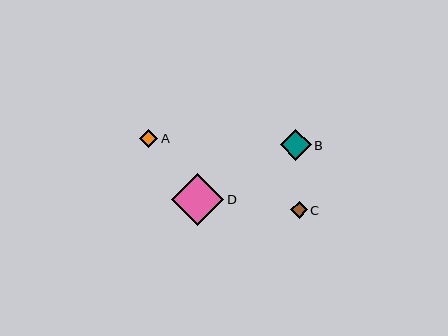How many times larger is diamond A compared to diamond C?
Diamond A is approximately 1.1 times the size of diamond C.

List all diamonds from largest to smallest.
From largest to smallest: D, B, A, C.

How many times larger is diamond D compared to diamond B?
Diamond D is approximately 1.7 times the size of diamond B.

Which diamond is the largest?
Diamond D is the largest with a size of approximately 52 pixels.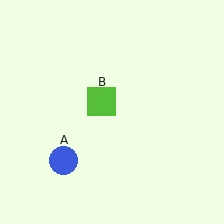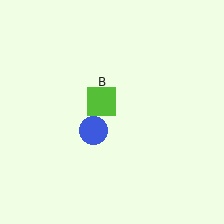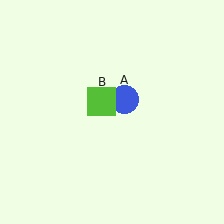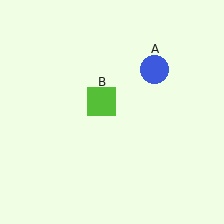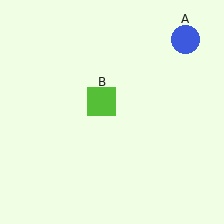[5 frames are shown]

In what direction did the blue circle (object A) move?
The blue circle (object A) moved up and to the right.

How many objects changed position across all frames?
1 object changed position: blue circle (object A).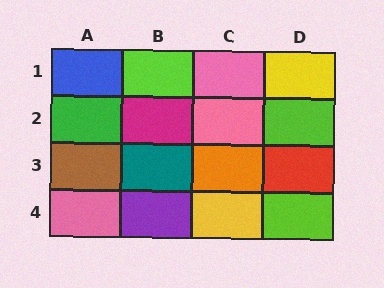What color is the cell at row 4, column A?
Pink.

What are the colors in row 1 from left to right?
Blue, lime, pink, yellow.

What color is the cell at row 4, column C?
Yellow.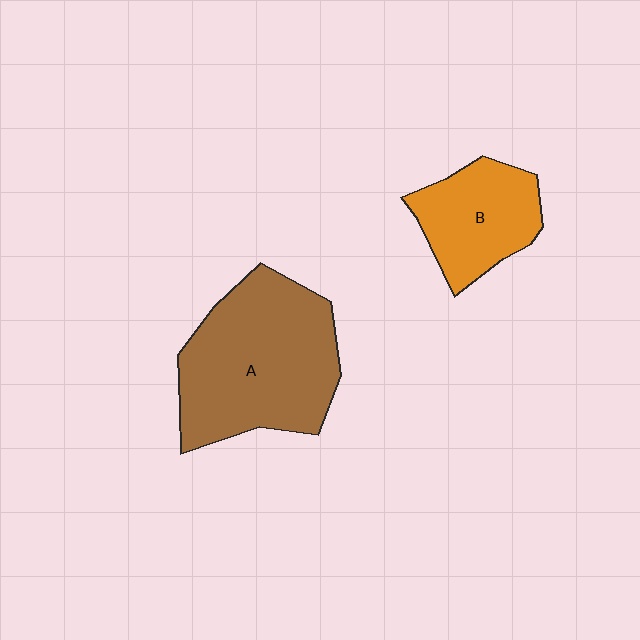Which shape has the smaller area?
Shape B (orange).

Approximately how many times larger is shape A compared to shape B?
Approximately 1.9 times.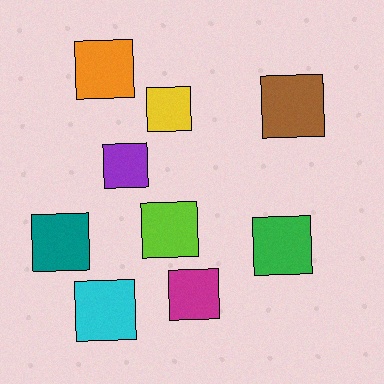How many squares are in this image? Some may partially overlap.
There are 9 squares.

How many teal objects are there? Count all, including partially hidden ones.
There is 1 teal object.